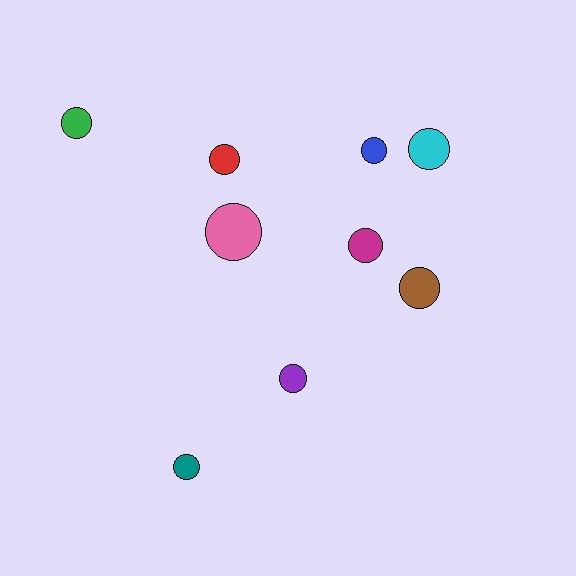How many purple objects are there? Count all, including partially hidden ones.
There is 1 purple object.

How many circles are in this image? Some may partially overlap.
There are 9 circles.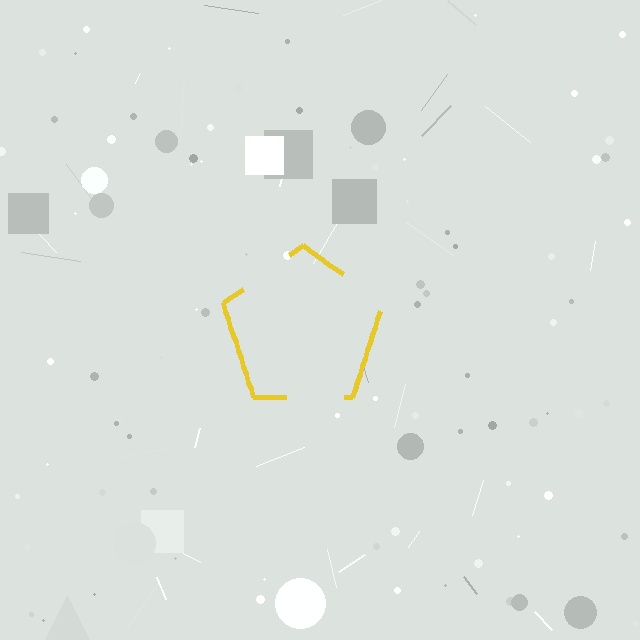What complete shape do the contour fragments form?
The contour fragments form a pentagon.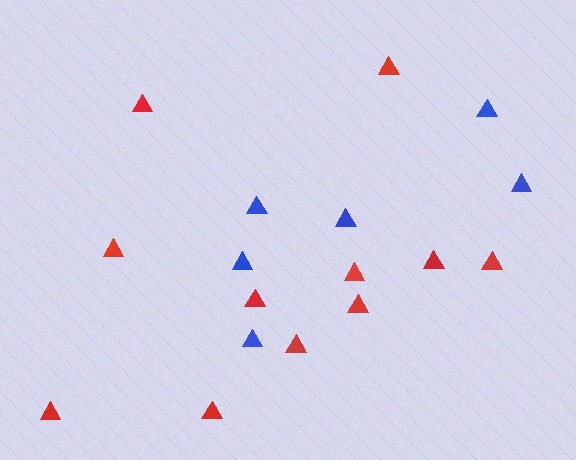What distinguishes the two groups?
There are 2 groups: one group of blue triangles (6) and one group of red triangles (11).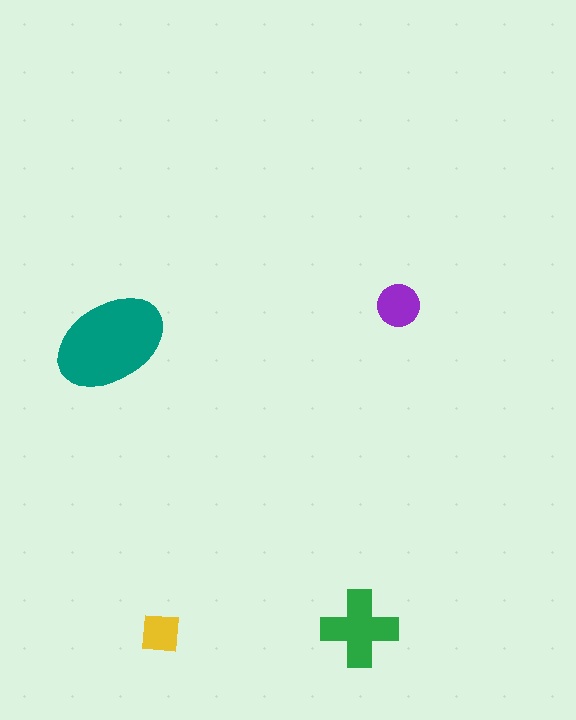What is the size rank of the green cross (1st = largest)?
2nd.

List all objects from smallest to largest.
The yellow square, the purple circle, the green cross, the teal ellipse.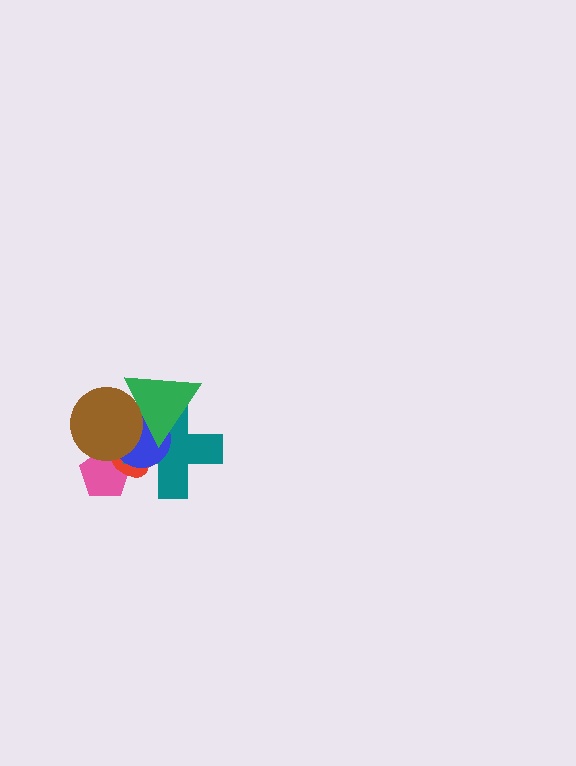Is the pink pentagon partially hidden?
Yes, it is partially covered by another shape.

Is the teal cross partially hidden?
Yes, it is partially covered by another shape.